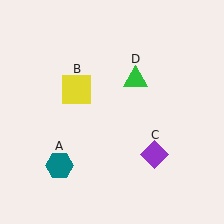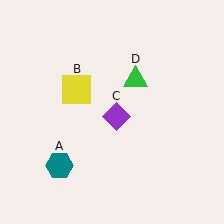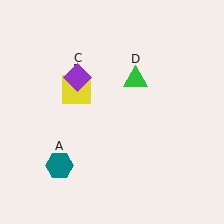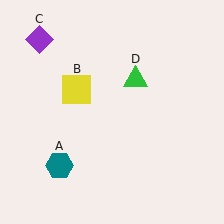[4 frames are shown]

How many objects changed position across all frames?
1 object changed position: purple diamond (object C).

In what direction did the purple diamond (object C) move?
The purple diamond (object C) moved up and to the left.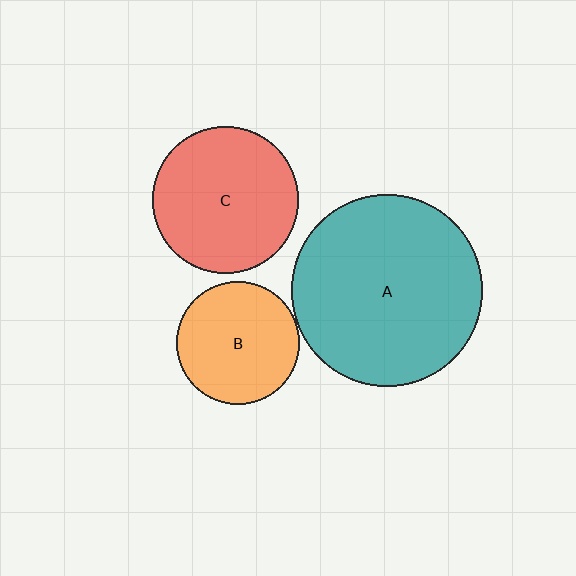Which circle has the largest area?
Circle A (teal).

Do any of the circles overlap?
No, none of the circles overlap.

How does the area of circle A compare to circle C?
Approximately 1.7 times.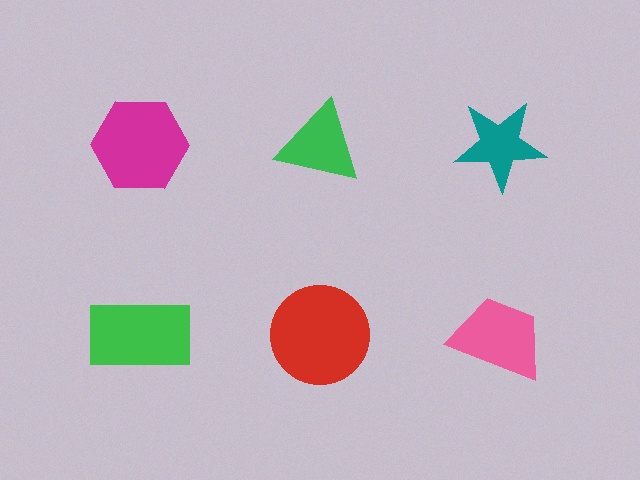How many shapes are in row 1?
3 shapes.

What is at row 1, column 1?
A magenta hexagon.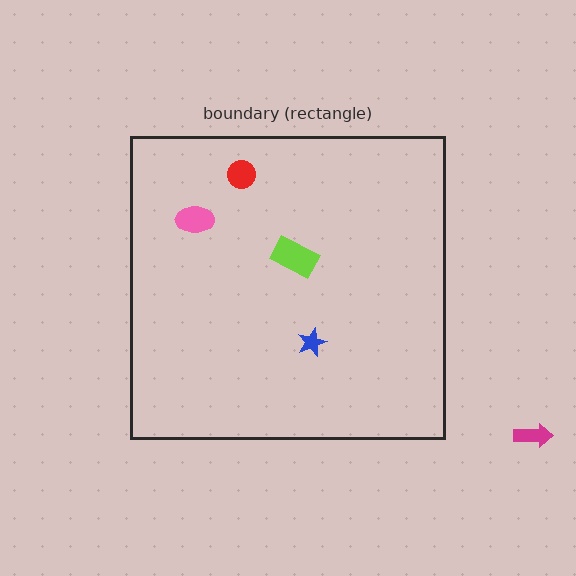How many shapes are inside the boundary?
4 inside, 1 outside.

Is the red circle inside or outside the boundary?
Inside.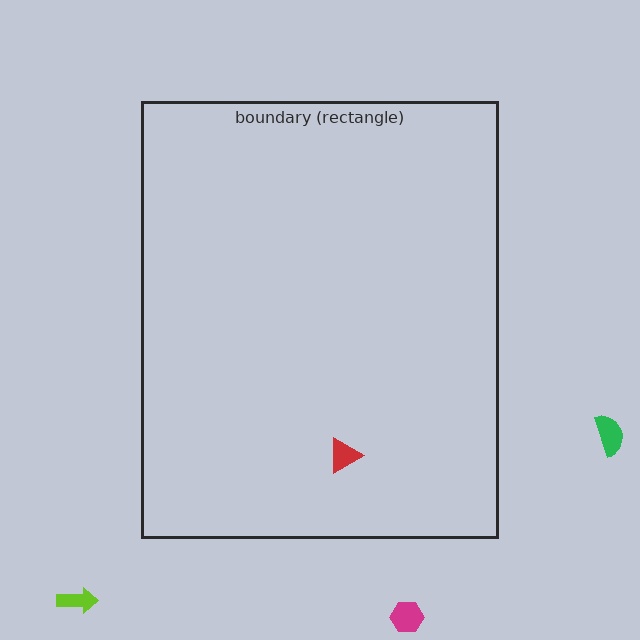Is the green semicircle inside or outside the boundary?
Outside.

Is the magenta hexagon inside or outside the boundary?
Outside.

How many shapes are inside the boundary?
1 inside, 3 outside.